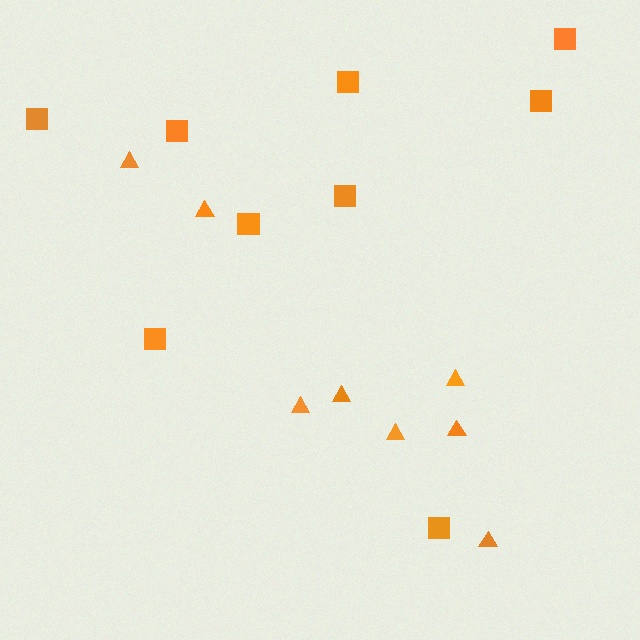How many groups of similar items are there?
There are 2 groups: one group of triangles (8) and one group of squares (9).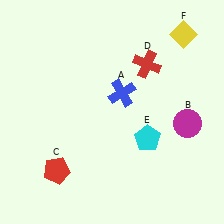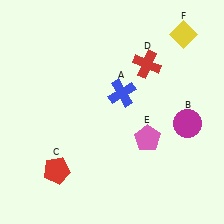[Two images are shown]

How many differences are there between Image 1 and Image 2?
There is 1 difference between the two images.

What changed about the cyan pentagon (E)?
In Image 1, E is cyan. In Image 2, it changed to pink.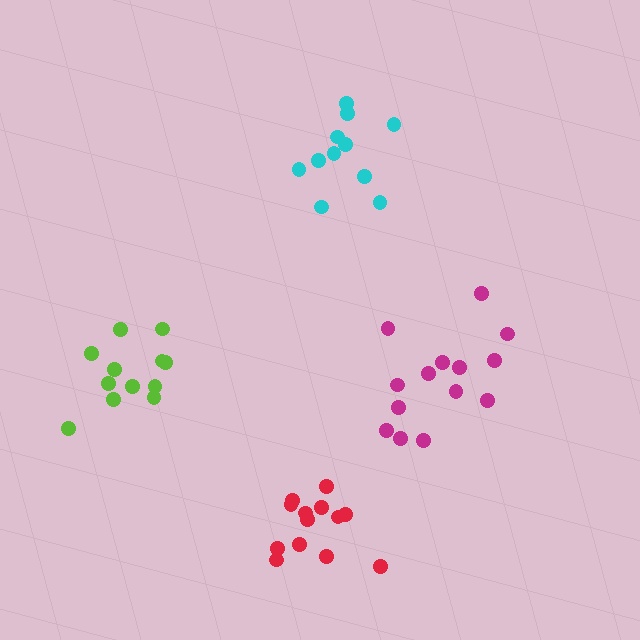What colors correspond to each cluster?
The clusters are colored: magenta, cyan, lime, red.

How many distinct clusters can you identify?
There are 4 distinct clusters.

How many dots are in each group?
Group 1: 14 dots, Group 2: 11 dots, Group 3: 12 dots, Group 4: 13 dots (50 total).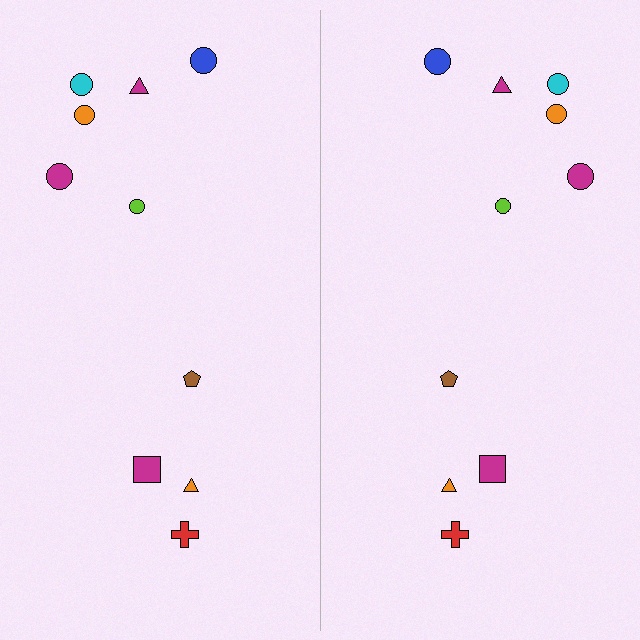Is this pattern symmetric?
Yes, this pattern has bilateral (reflection) symmetry.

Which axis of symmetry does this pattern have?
The pattern has a vertical axis of symmetry running through the center of the image.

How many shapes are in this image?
There are 20 shapes in this image.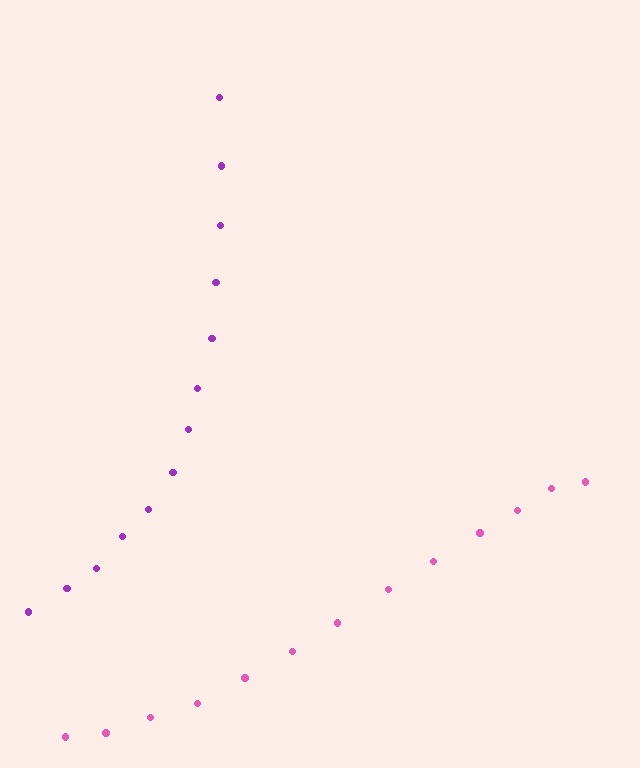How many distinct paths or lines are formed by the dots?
There are 2 distinct paths.